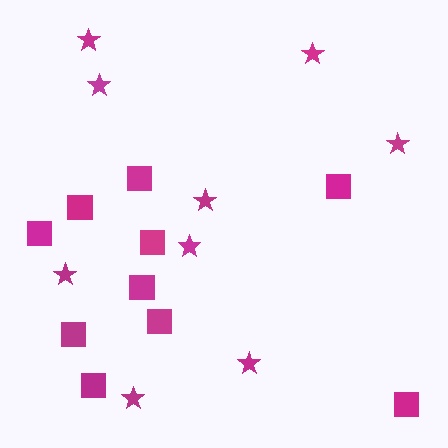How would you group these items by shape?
There are 2 groups: one group of squares (10) and one group of stars (9).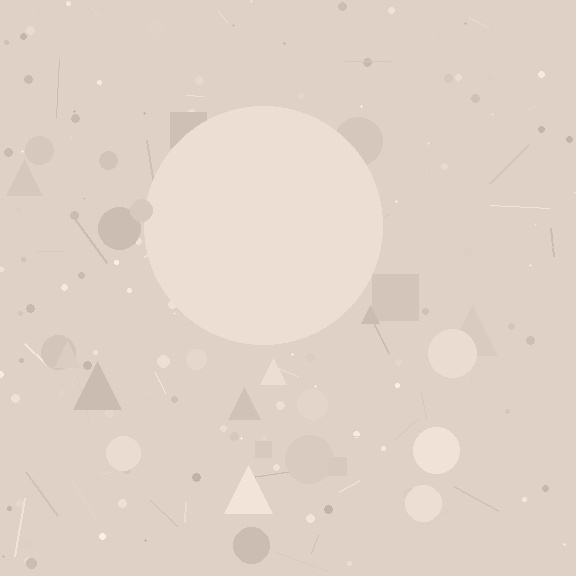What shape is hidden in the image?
A circle is hidden in the image.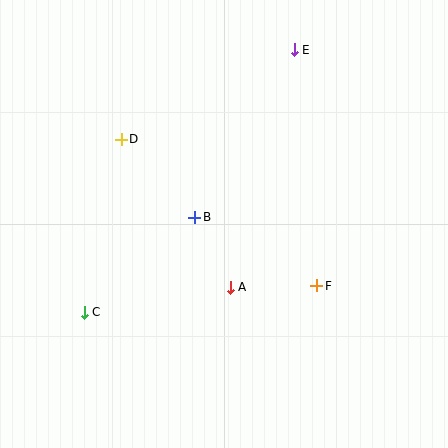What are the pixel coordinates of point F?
Point F is at (317, 286).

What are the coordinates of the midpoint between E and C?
The midpoint between E and C is at (189, 181).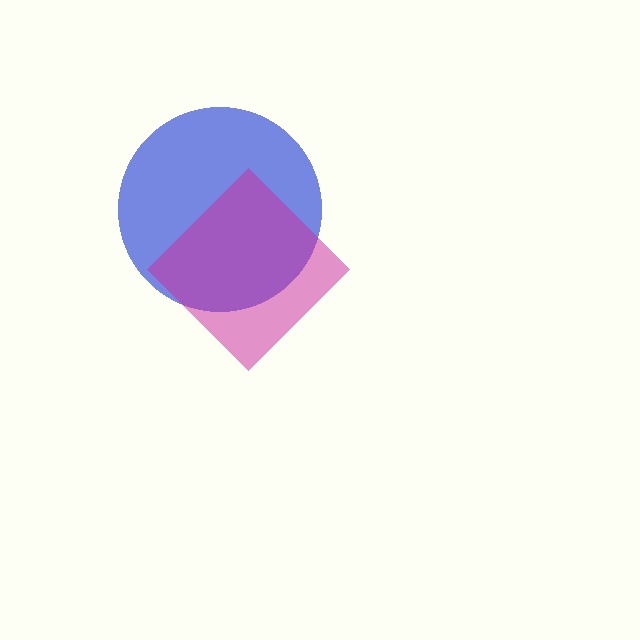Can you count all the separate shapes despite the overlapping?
Yes, there are 2 separate shapes.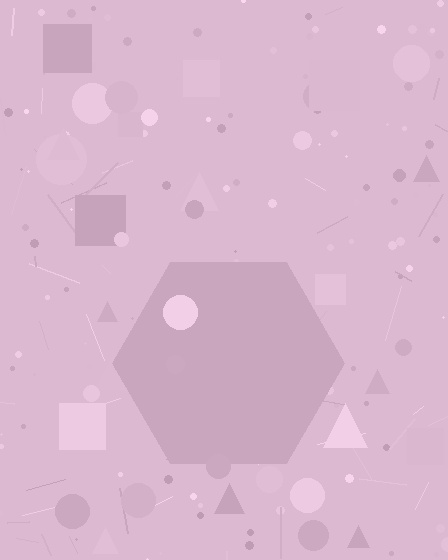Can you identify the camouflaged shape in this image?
The camouflaged shape is a hexagon.